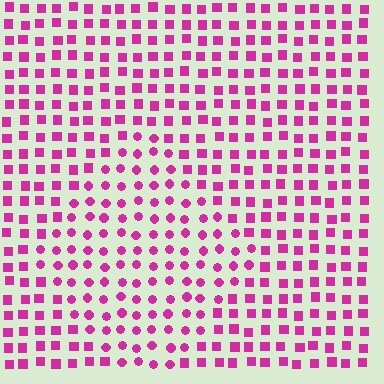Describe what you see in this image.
The image is filled with small magenta elements arranged in a uniform grid. A diamond-shaped region contains circles, while the surrounding area contains squares. The boundary is defined purely by the change in element shape.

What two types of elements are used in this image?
The image uses circles inside the diamond region and squares outside it.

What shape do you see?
I see a diamond.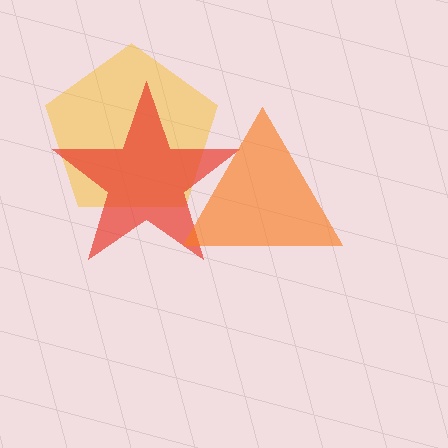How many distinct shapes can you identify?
There are 3 distinct shapes: a yellow pentagon, a red star, an orange triangle.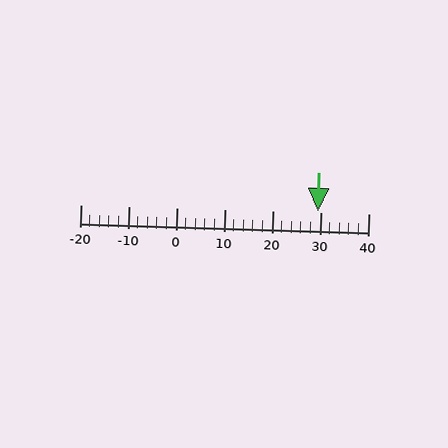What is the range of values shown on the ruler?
The ruler shows values from -20 to 40.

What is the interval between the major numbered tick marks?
The major tick marks are spaced 10 units apart.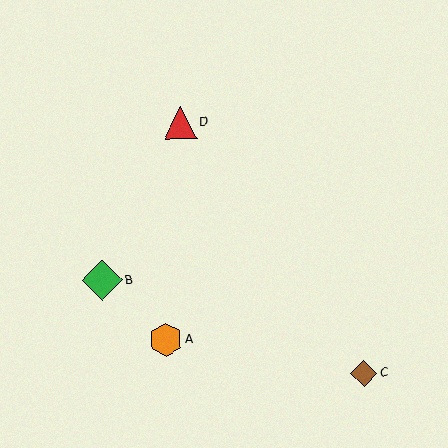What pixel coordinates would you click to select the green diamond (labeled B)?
Click at (102, 280) to select the green diamond B.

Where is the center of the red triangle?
The center of the red triangle is at (181, 122).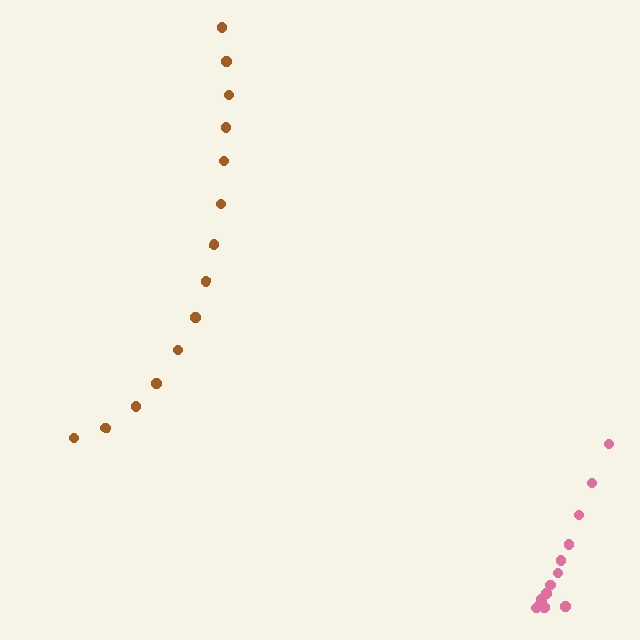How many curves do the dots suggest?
There are 2 distinct paths.